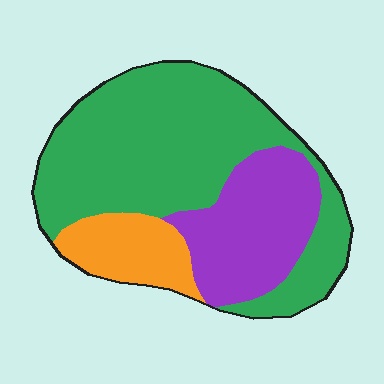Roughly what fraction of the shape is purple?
Purple takes up between a quarter and a half of the shape.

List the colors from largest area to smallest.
From largest to smallest: green, purple, orange.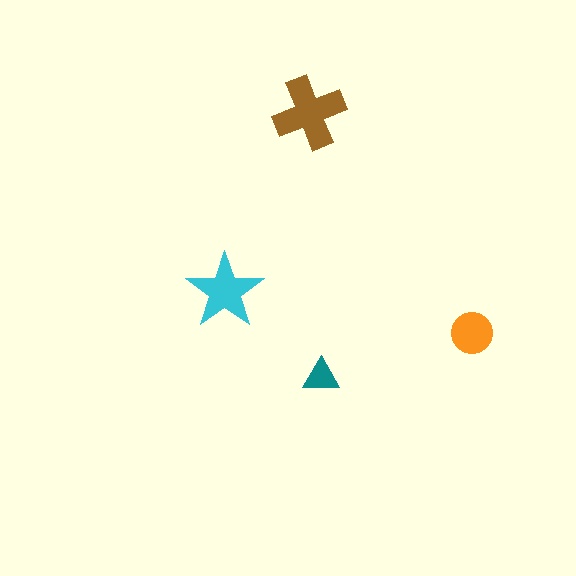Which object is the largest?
The brown cross.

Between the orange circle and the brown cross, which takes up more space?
The brown cross.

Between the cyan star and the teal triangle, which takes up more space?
The cyan star.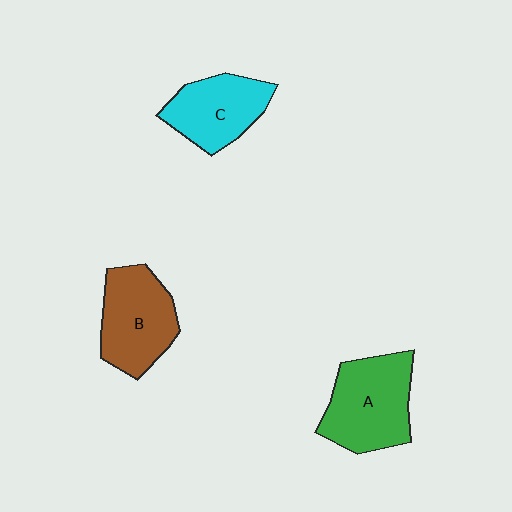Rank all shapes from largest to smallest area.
From largest to smallest: A (green), B (brown), C (cyan).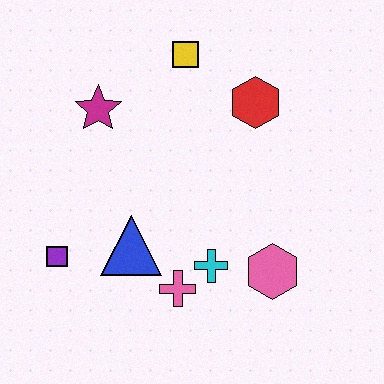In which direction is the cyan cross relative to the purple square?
The cyan cross is to the right of the purple square.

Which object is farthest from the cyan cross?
The yellow square is farthest from the cyan cross.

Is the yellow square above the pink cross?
Yes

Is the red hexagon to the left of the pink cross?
No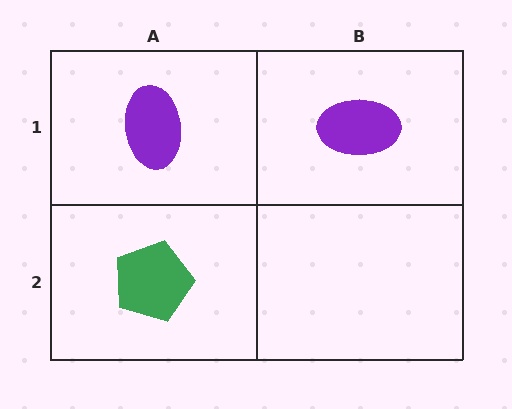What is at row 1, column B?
A purple ellipse.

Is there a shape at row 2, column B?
No, that cell is empty.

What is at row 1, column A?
A purple ellipse.